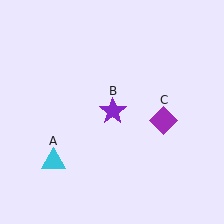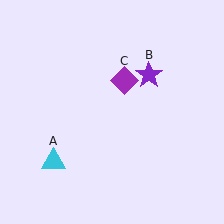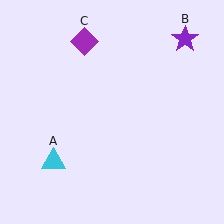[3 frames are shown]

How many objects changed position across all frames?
2 objects changed position: purple star (object B), purple diamond (object C).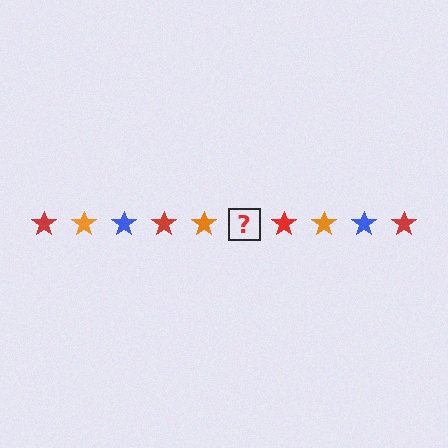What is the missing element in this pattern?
The missing element is a blue star.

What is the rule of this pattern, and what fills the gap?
The rule is that the pattern cycles through red, orange, blue stars. The gap should be filled with a blue star.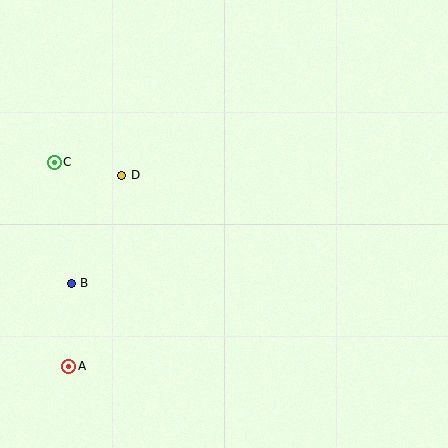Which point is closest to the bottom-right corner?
Point A is closest to the bottom-right corner.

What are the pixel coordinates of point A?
Point A is at (69, 366).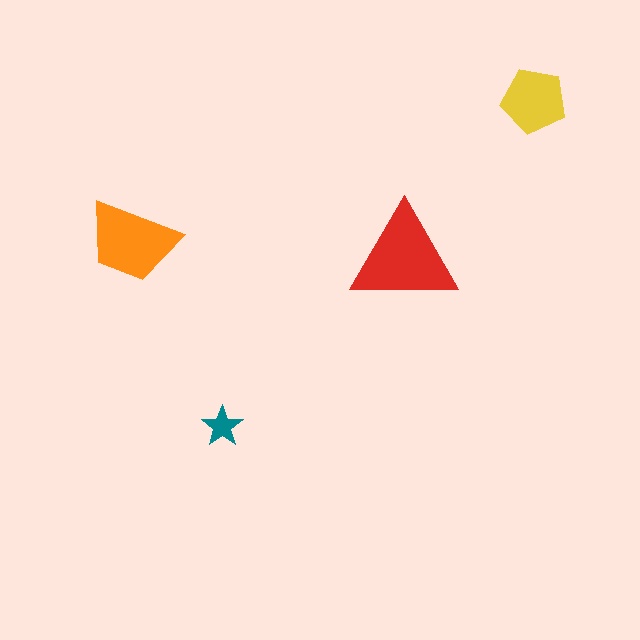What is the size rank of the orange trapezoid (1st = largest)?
2nd.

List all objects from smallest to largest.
The teal star, the yellow pentagon, the orange trapezoid, the red triangle.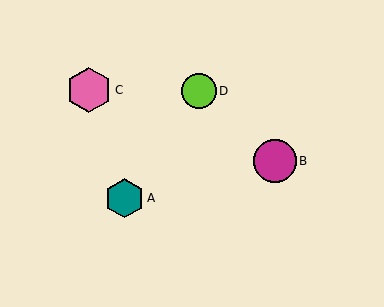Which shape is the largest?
The pink hexagon (labeled C) is the largest.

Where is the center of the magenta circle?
The center of the magenta circle is at (275, 161).